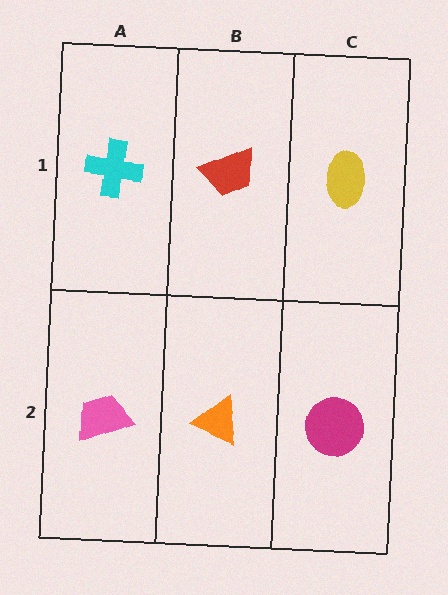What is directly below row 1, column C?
A magenta circle.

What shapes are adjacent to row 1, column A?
A pink trapezoid (row 2, column A), a red trapezoid (row 1, column B).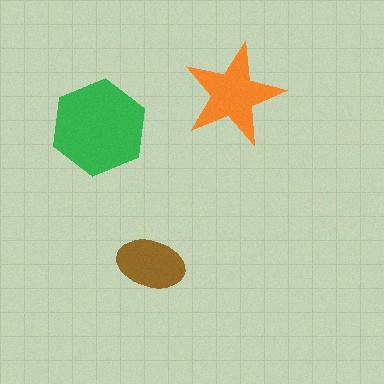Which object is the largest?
The green hexagon.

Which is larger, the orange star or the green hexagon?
The green hexagon.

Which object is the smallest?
The brown ellipse.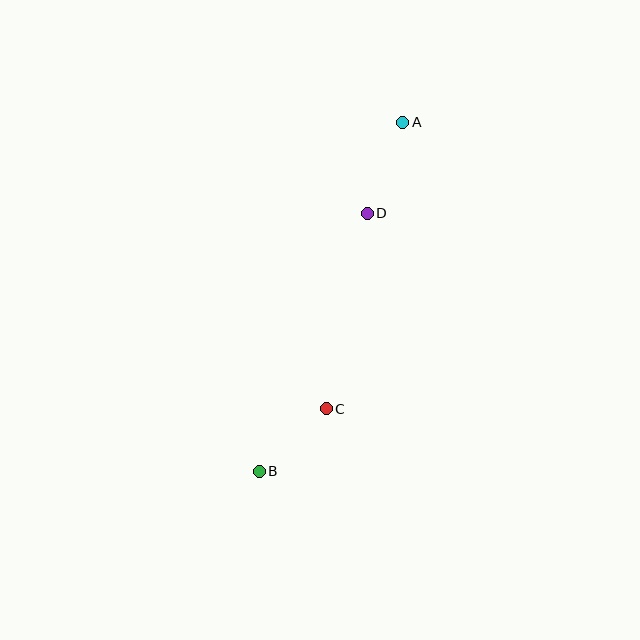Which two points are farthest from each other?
Points A and B are farthest from each other.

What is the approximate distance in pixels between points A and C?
The distance between A and C is approximately 297 pixels.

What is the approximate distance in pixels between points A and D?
The distance between A and D is approximately 98 pixels.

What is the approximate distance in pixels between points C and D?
The distance between C and D is approximately 199 pixels.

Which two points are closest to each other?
Points B and C are closest to each other.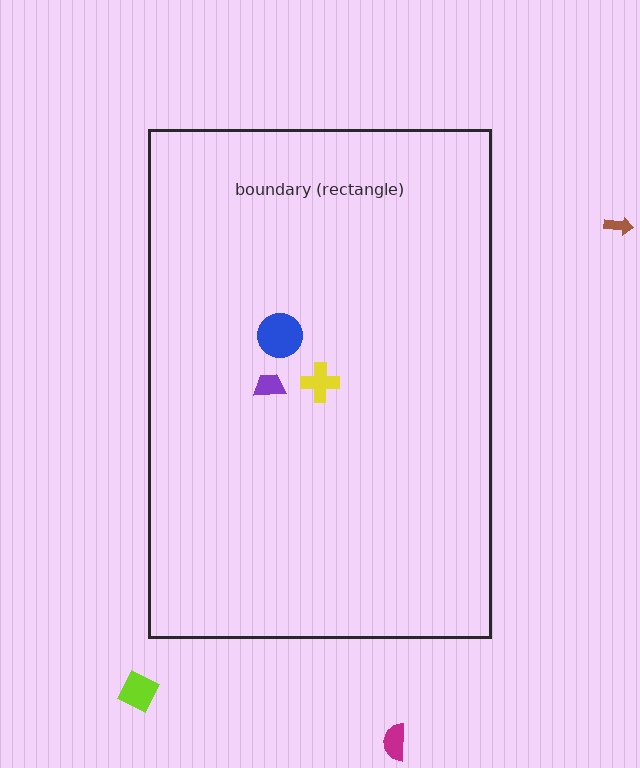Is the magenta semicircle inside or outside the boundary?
Outside.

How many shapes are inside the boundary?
3 inside, 3 outside.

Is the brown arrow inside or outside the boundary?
Outside.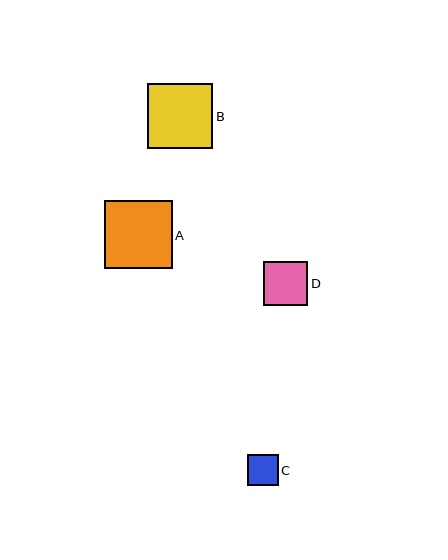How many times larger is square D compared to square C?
Square D is approximately 1.4 times the size of square C.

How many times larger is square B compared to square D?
Square B is approximately 1.5 times the size of square D.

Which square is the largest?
Square A is the largest with a size of approximately 68 pixels.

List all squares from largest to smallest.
From largest to smallest: A, B, D, C.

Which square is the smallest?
Square C is the smallest with a size of approximately 31 pixels.